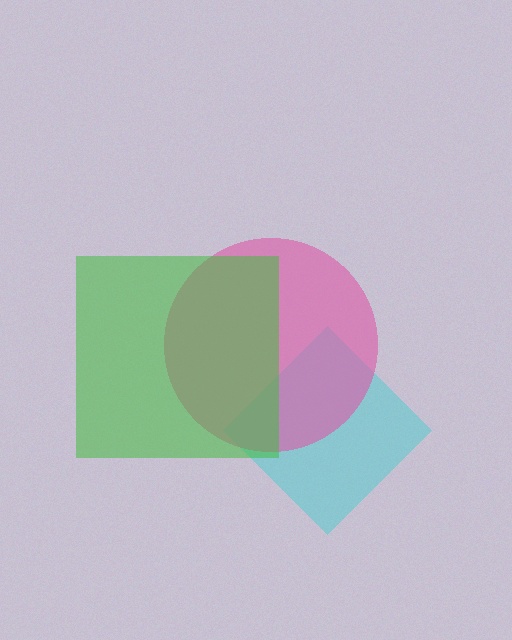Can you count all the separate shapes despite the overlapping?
Yes, there are 3 separate shapes.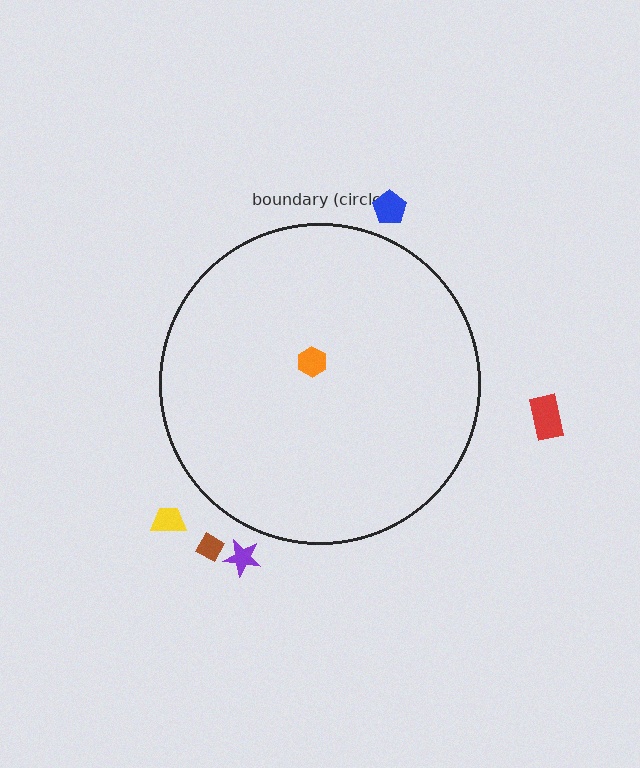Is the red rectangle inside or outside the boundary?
Outside.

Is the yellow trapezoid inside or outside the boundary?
Outside.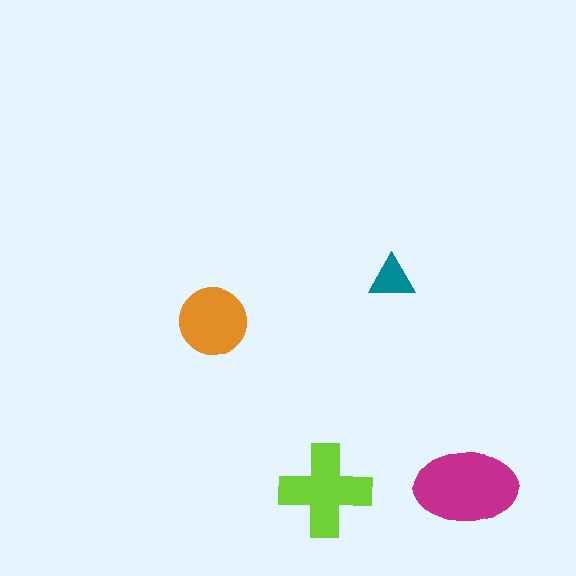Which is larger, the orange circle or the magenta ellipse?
The magenta ellipse.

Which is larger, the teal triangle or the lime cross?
The lime cross.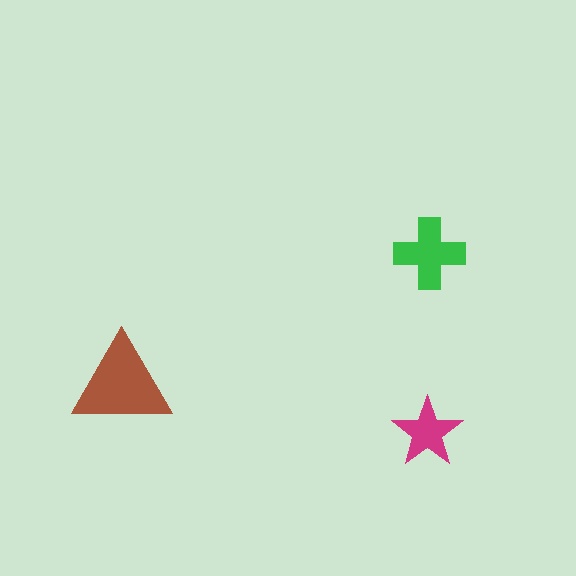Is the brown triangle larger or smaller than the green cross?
Larger.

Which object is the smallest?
The magenta star.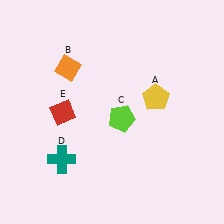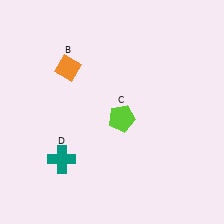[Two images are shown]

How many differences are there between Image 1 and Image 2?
There are 2 differences between the two images.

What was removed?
The red diamond (E), the yellow pentagon (A) were removed in Image 2.